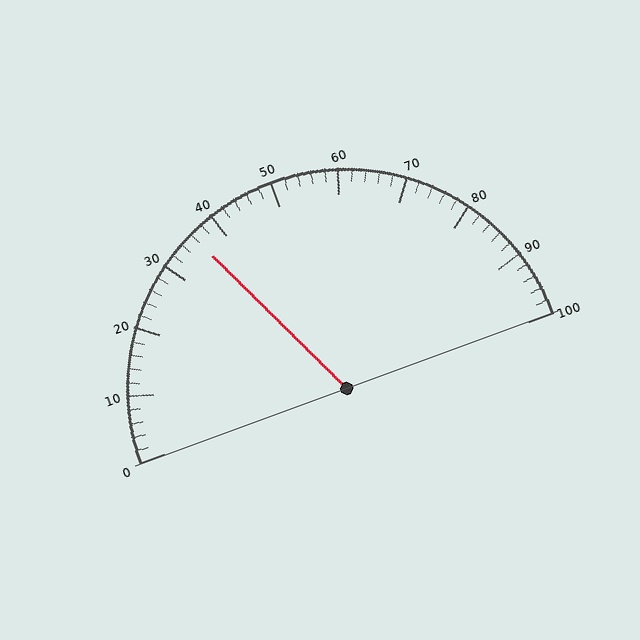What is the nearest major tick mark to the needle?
The nearest major tick mark is 40.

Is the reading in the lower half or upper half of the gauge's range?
The reading is in the lower half of the range (0 to 100).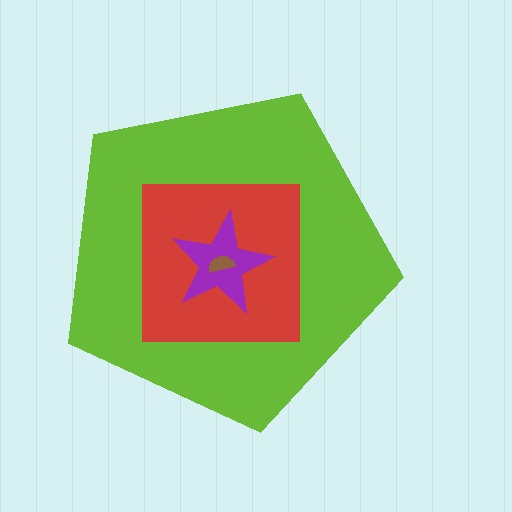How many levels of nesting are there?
4.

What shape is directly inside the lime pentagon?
The red square.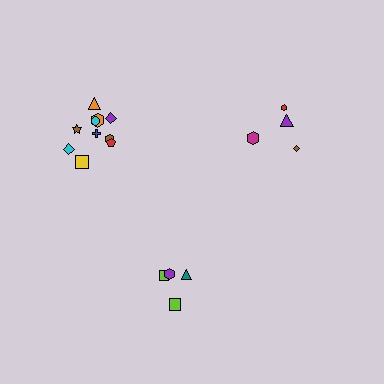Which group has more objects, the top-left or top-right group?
The top-left group.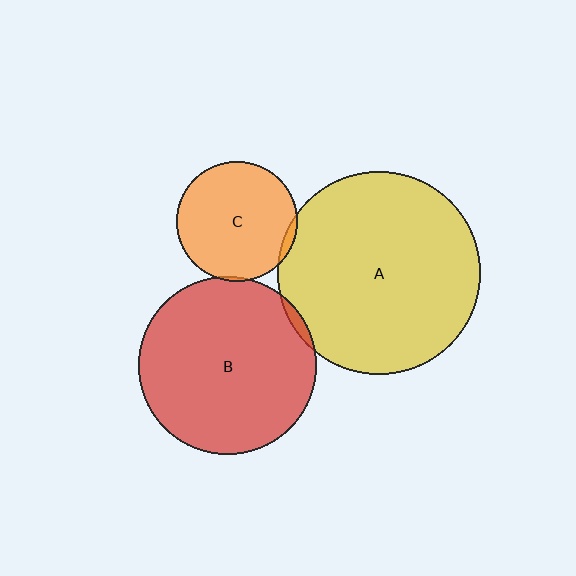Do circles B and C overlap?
Yes.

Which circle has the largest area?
Circle A (yellow).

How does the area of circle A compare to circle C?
Approximately 2.8 times.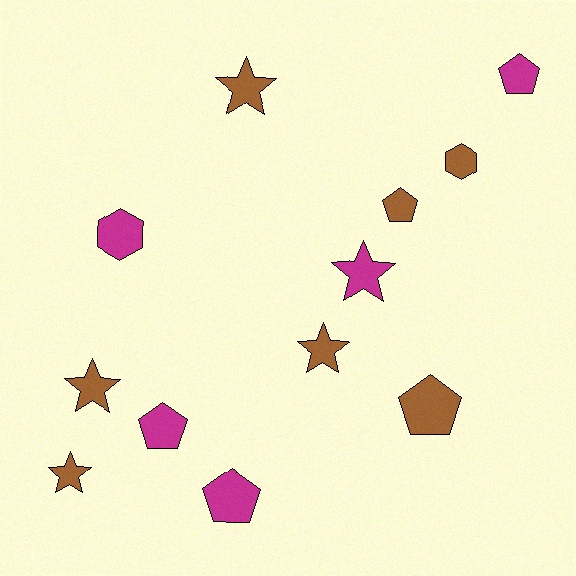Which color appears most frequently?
Brown, with 7 objects.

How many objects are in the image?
There are 12 objects.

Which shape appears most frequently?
Star, with 5 objects.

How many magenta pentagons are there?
There are 3 magenta pentagons.